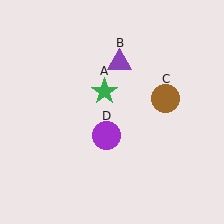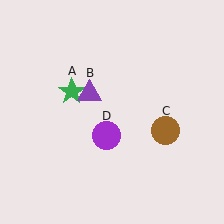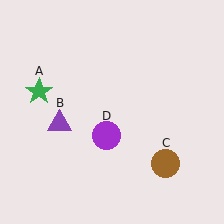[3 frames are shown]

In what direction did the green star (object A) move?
The green star (object A) moved left.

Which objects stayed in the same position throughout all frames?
Purple circle (object D) remained stationary.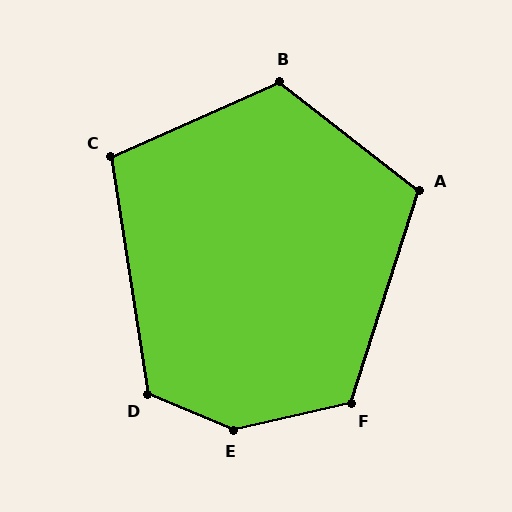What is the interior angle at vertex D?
Approximately 121 degrees (obtuse).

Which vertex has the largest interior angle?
E, at approximately 144 degrees.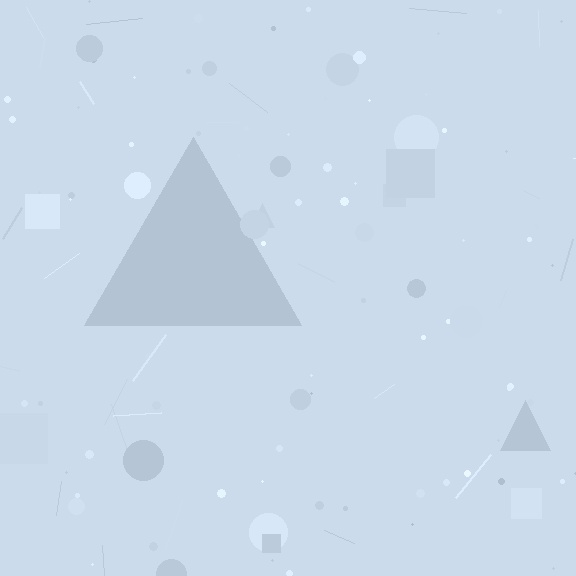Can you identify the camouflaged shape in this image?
The camouflaged shape is a triangle.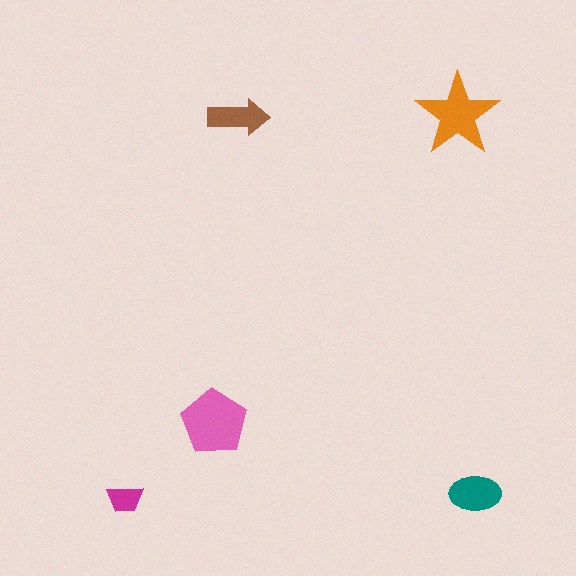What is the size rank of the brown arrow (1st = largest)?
4th.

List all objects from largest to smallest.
The pink pentagon, the orange star, the teal ellipse, the brown arrow, the magenta trapezoid.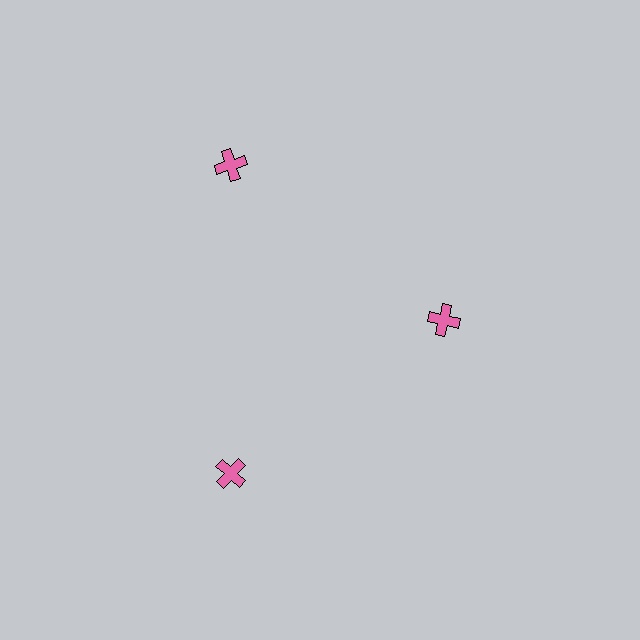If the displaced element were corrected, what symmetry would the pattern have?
It would have 3-fold rotational symmetry — the pattern would map onto itself every 120 degrees.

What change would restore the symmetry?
The symmetry would be restored by moving it outward, back onto the ring so that all 3 crosses sit at equal angles and equal distance from the center.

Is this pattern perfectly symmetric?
No. The 3 pink crosses are arranged in a ring, but one element near the 3 o'clock position is pulled inward toward the center, breaking the 3-fold rotational symmetry.